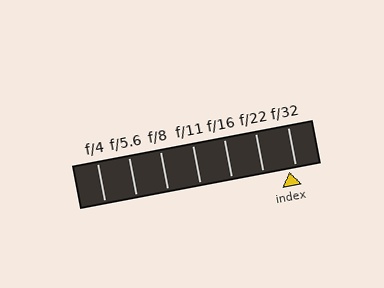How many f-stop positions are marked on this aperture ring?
There are 7 f-stop positions marked.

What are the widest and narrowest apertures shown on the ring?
The widest aperture shown is f/4 and the narrowest is f/32.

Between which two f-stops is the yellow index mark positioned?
The index mark is between f/22 and f/32.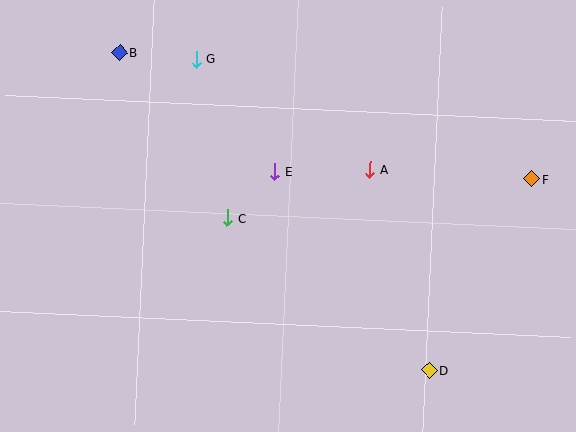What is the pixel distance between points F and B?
The distance between F and B is 431 pixels.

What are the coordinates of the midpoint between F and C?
The midpoint between F and C is at (380, 198).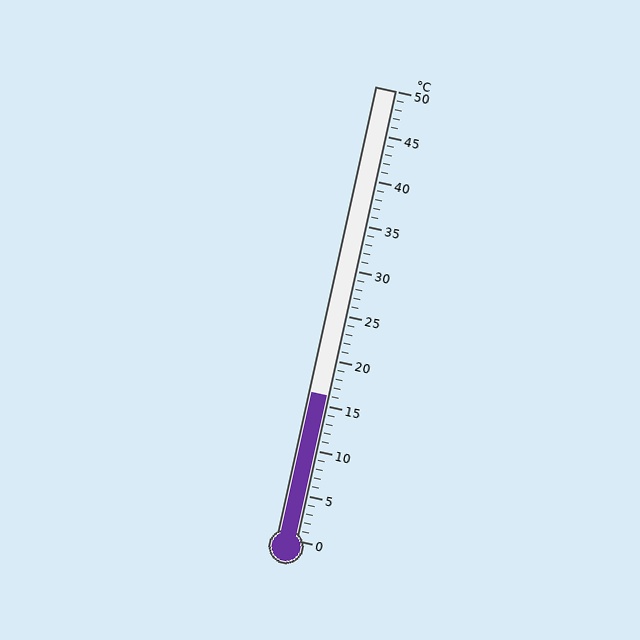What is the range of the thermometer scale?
The thermometer scale ranges from 0°C to 50°C.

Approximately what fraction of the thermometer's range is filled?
The thermometer is filled to approximately 30% of its range.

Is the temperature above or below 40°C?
The temperature is below 40°C.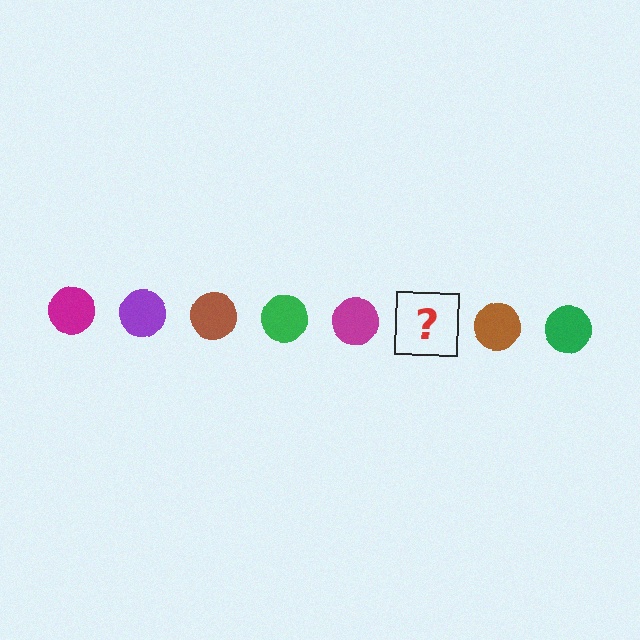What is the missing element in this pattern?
The missing element is a purple circle.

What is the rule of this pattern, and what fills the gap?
The rule is that the pattern cycles through magenta, purple, brown, green circles. The gap should be filled with a purple circle.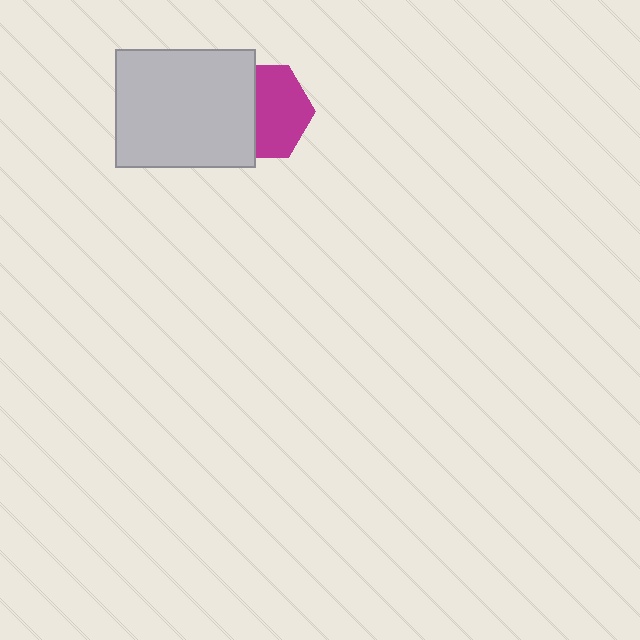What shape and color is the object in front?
The object in front is a light gray rectangle.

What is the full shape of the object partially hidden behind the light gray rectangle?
The partially hidden object is a magenta hexagon.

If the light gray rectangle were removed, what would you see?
You would see the complete magenta hexagon.